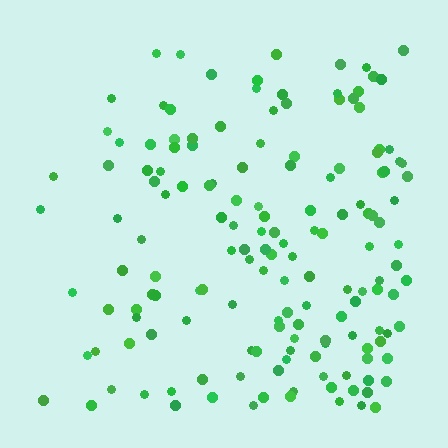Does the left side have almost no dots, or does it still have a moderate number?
Still a moderate number, just noticeably fewer than the right.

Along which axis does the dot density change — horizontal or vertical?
Horizontal.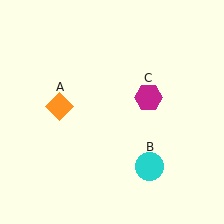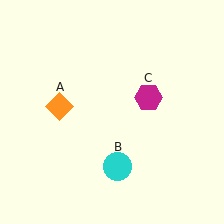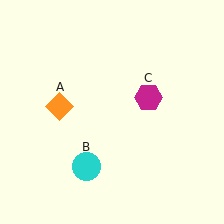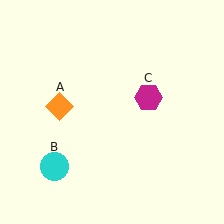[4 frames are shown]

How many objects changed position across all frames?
1 object changed position: cyan circle (object B).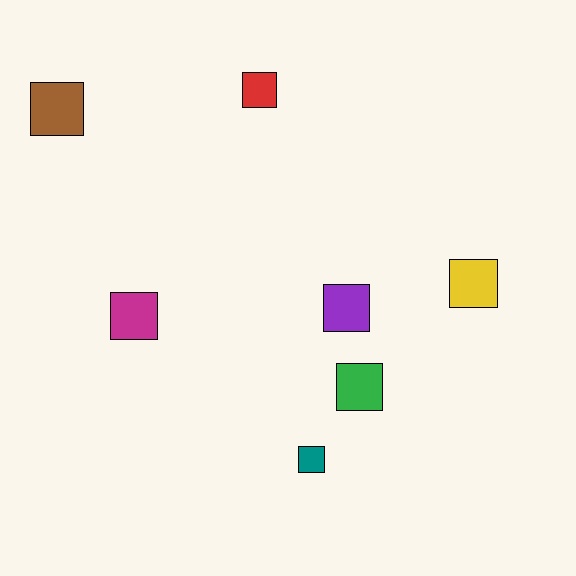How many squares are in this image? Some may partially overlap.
There are 7 squares.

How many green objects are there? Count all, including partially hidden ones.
There is 1 green object.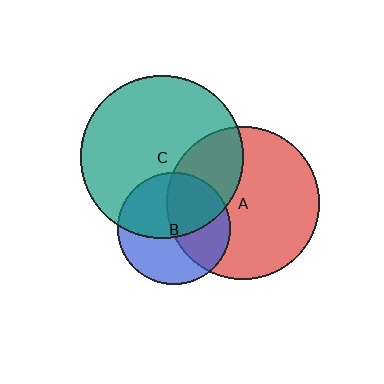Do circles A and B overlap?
Yes.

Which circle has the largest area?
Circle C (teal).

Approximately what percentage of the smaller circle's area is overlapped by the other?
Approximately 45%.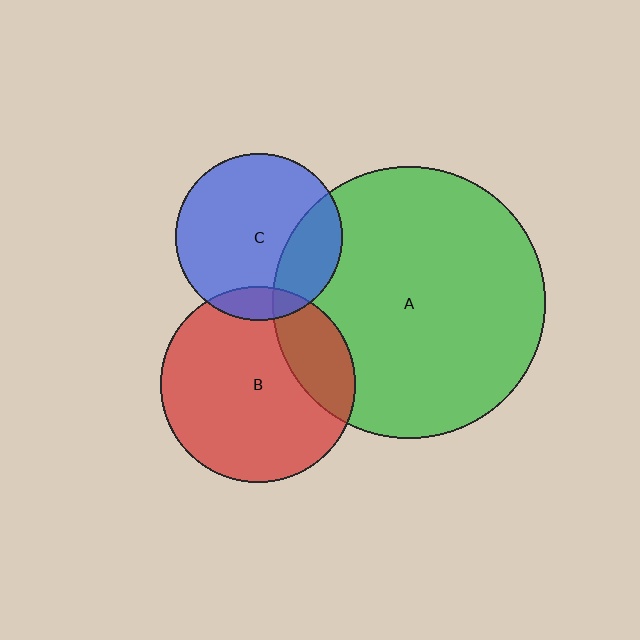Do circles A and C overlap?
Yes.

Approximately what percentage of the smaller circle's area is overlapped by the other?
Approximately 25%.